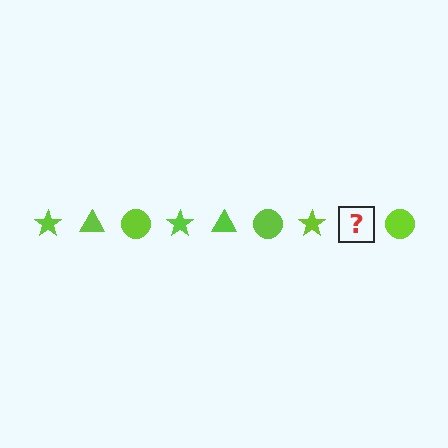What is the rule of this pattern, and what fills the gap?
The rule is that the pattern cycles through star, triangle, circle shapes in lime. The gap should be filled with a lime triangle.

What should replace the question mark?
The question mark should be replaced with a lime triangle.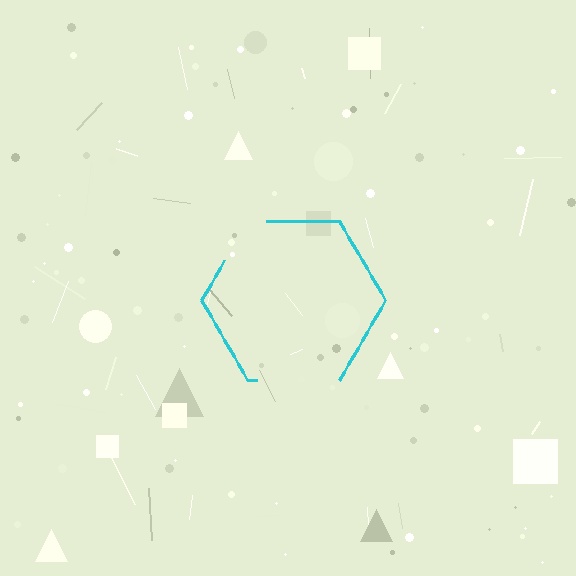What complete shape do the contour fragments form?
The contour fragments form a hexagon.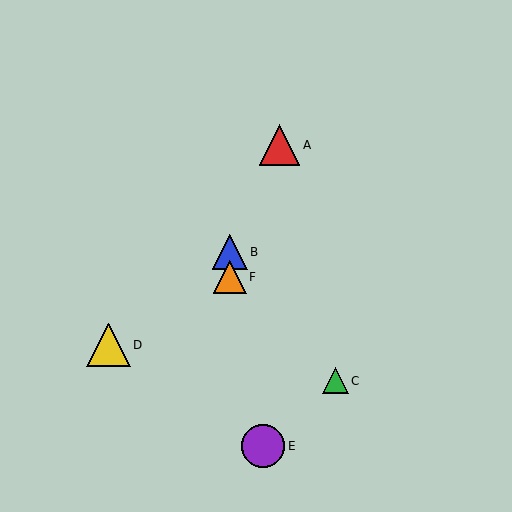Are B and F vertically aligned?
Yes, both are at x≈230.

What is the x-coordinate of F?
Object F is at x≈230.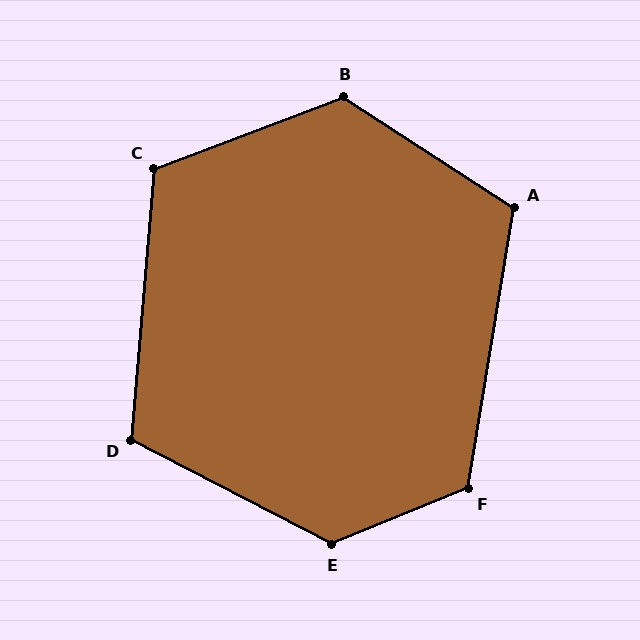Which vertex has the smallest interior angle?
D, at approximately 112 degrees.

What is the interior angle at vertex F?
Approximately 121 degrees (obtuse).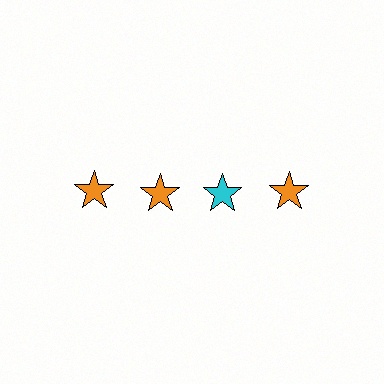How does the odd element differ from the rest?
It has a different color: cyan instead of orange.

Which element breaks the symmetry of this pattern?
The cyan star in the top row, center column breaks the symmetry. All other shapes are orange stars.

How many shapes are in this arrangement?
There are 4 shapes arranged in a grid pattern.